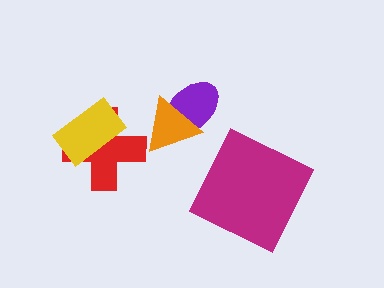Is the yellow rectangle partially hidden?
No, no other shape covers it.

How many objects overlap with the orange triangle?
1 object overlaps with the orange triangle.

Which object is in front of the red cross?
The yellow rectangle is in front of the red cross.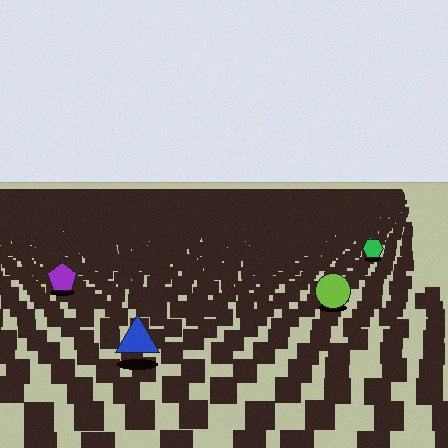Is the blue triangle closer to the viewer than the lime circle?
Yes. The blue triangle is closer — you can tell from the texture gradient: the ground texture is coarser near it.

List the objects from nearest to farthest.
From nearest to farthest: the blue triangle, the lime circle, the purple pentagon, the green hexagon.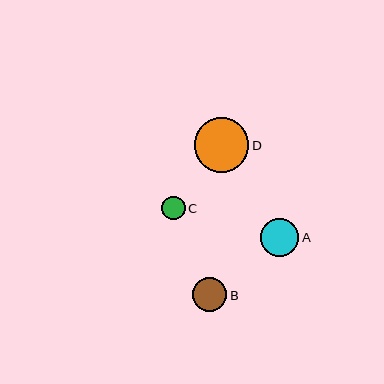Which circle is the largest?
Circle D is the largest with a size of approximately 55 pixels.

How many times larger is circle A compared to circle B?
Circle A is approximately 1.1 times the size of circle B.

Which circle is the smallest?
Circle C is the smallest with a size of approximately 23 pixels.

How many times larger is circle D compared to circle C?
Circle D is approximately 2.4 times the size of circle C.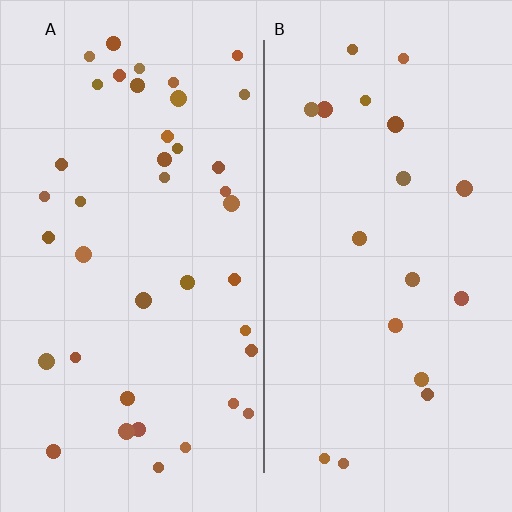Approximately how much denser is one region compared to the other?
Approximately 2.1× — region A over region B.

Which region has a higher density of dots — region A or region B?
A (the left).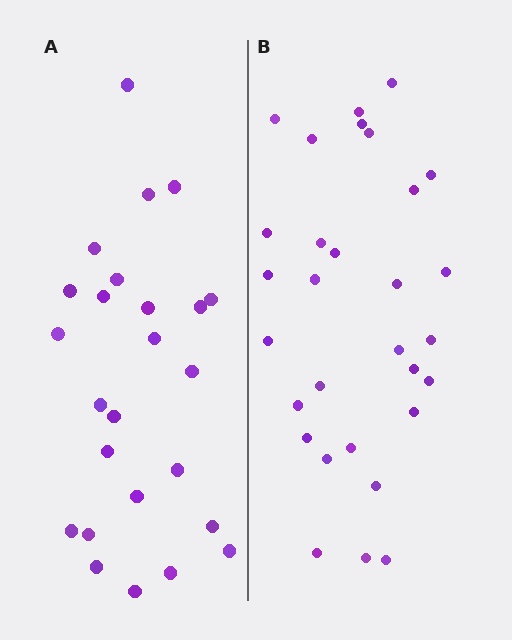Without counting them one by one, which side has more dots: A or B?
Region B (the right region) has more dots.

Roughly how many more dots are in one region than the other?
Region B has about 5 more dots than region A.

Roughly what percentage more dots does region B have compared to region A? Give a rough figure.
About 20% more.